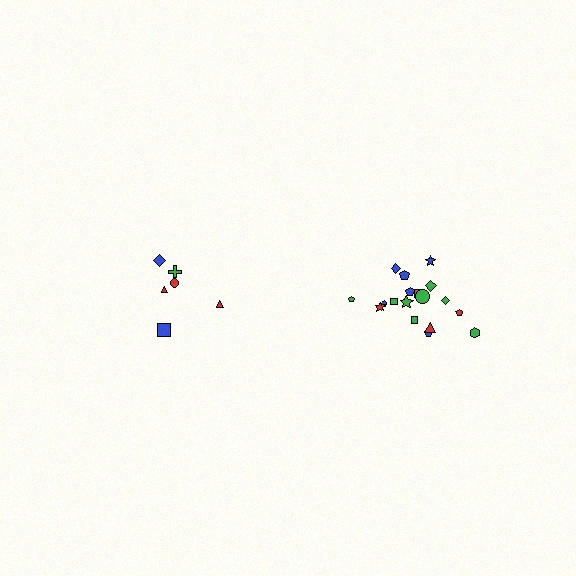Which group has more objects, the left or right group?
The right group.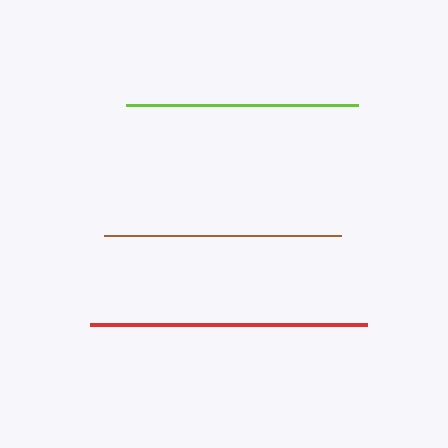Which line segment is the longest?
The red line is the longest at approximately 278 pixels.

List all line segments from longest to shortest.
From longest to shortest: red, brown, lime.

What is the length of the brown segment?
The brown segment is approximately 238 pixels long.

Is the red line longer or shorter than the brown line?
The red line is longer than the brown line.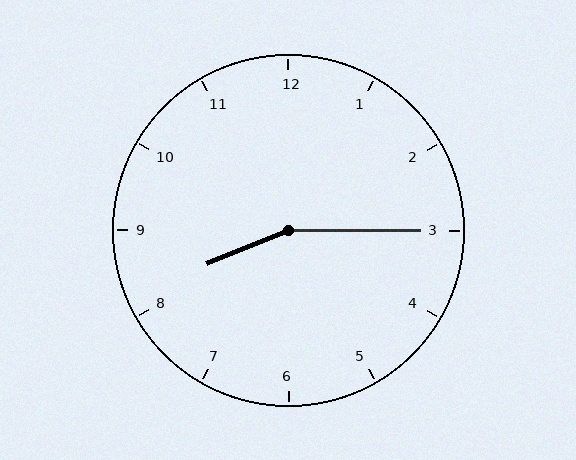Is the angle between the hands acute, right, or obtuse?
It is obtuse.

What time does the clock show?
8:15.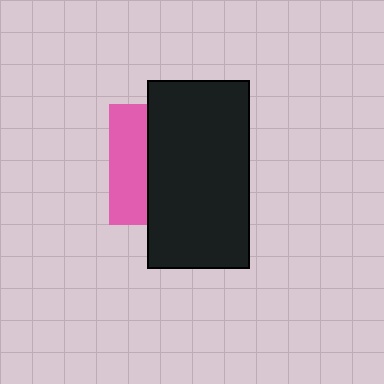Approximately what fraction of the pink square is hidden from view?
Roughly 69% of the pink square is hidden behind the black rectangle.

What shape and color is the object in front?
The object in front is a black rectangle.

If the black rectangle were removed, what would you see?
You would see the complete pink square.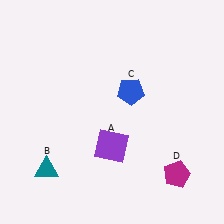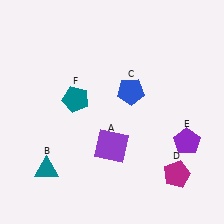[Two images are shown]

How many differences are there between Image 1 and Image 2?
There are 2 differences between the two images.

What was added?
A purple pentagon (E), a teal pentagon (F) were added in Image 2.